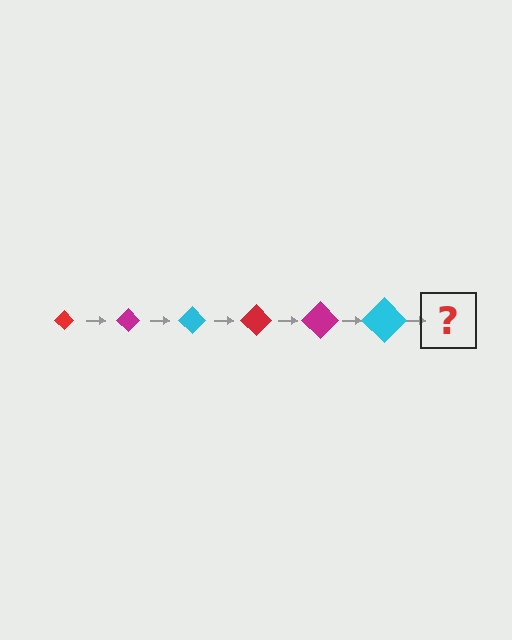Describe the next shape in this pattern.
It should be a red diamond, larger than the previous one.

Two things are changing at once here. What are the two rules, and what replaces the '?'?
The two rules are that the diamond grows larger each step and the color cycles through red, magenta, and cyan. The '?' should be a red diamond, larger than the previous one.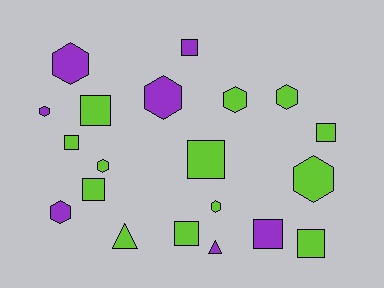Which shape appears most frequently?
Hexagon, with 9 objects.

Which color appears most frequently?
Lime, with 13 objects.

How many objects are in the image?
There are 20 objects.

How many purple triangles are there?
There is 1 purple triangle.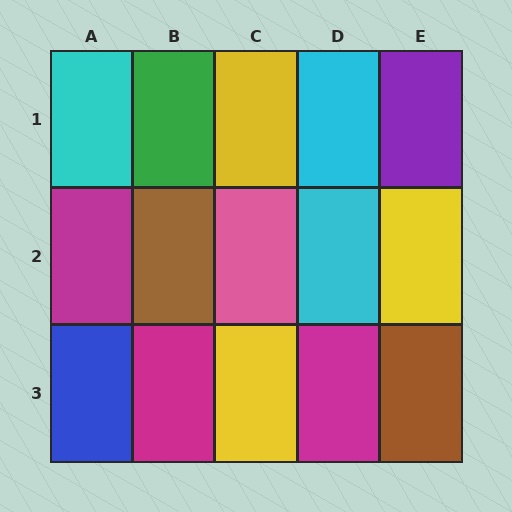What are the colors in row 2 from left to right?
Magenta, brown, pink, cyan, yellow.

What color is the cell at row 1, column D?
Cyan.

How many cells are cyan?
3 cells are cyan.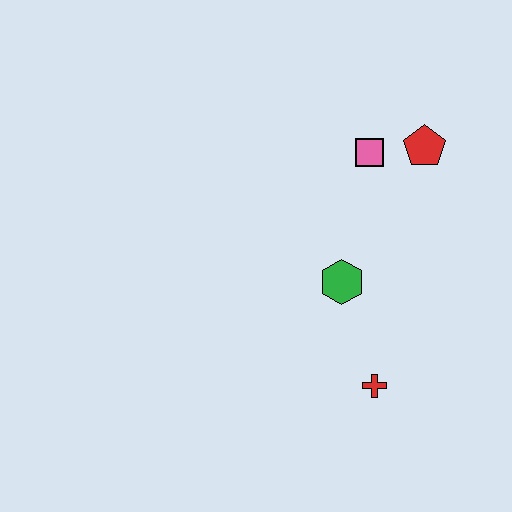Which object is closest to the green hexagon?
The red cross is closest to the green hexagon.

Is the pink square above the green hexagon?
Yes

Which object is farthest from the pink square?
The red cross is farthest from the pink square.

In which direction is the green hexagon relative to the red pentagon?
The green hexagon is below the red pentagon.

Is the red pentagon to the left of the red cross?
No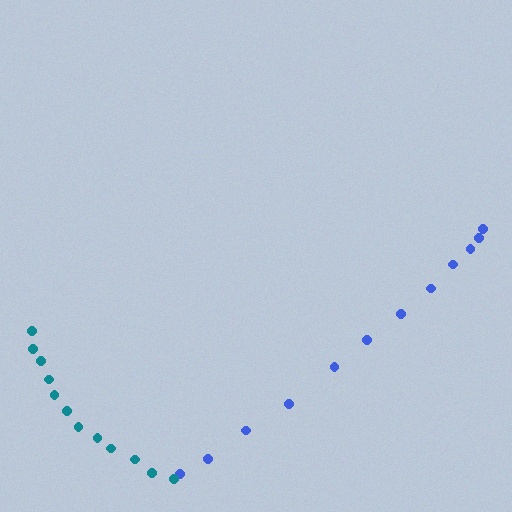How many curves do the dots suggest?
There are 2 distinct paths.